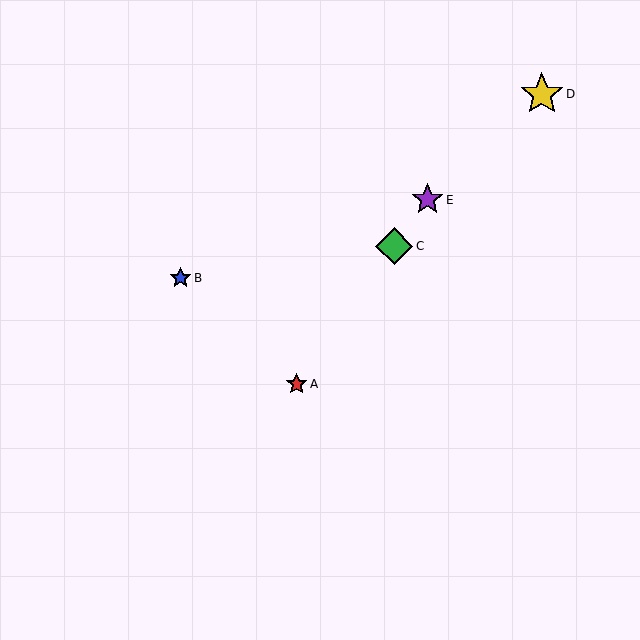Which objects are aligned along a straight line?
Objects A, C, E are aligned along a straight line.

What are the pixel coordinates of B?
Object B is at (181, 278).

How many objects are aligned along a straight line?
3 objects (A, C, E) are aligned along a straight line.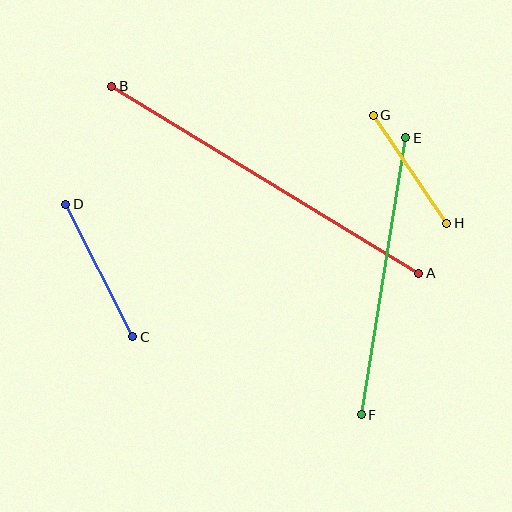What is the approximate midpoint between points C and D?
The midpoint is at approximately (99, 271) pixels.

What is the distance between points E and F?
The distance is approximately 281 pixels.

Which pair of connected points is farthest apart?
Points A and B are farthest apart.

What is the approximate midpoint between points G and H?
The midpoint is at approximately (410, 169) pixels.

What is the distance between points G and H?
The distance is approximately 131 pixels.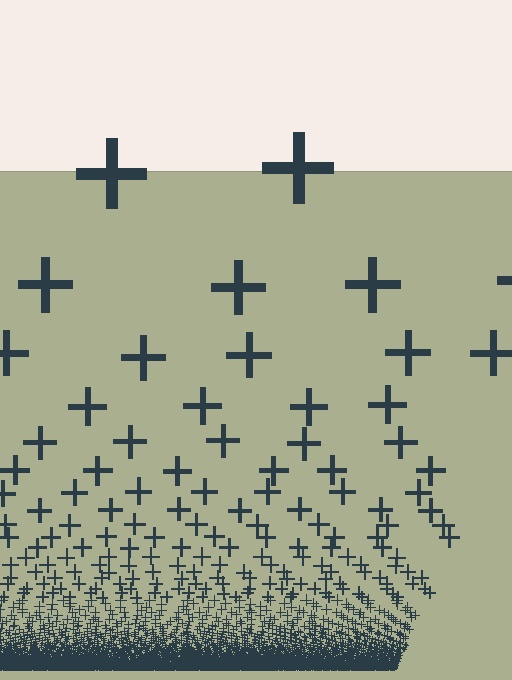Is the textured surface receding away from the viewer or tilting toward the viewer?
The surface appears to tilt toward the viewer. Texture elements get larger and sparser toward the top.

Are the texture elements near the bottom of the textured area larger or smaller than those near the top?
Smaller. The gradient is inverted — elements near the bottom are smaller and denser.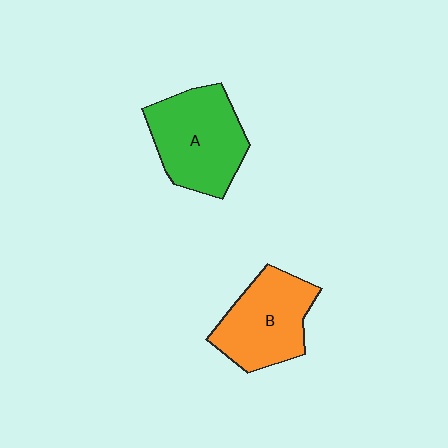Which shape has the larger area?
Shape A (green).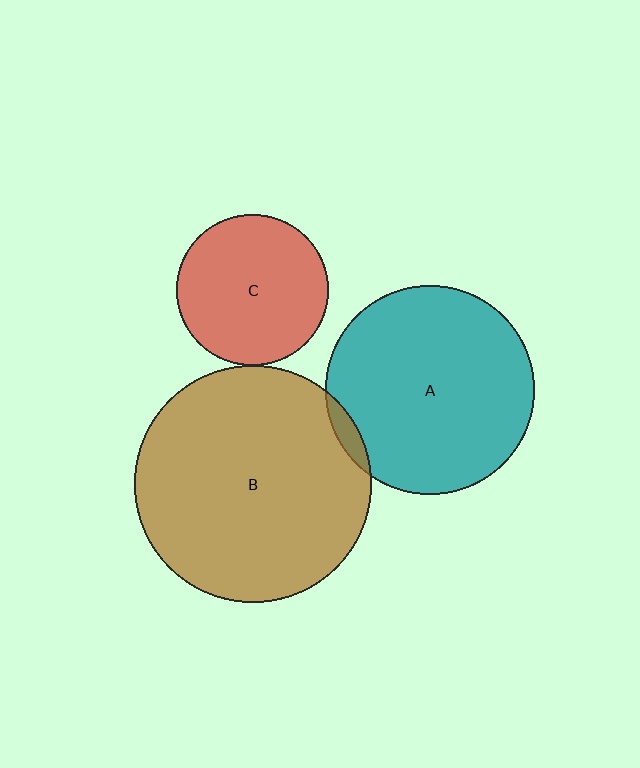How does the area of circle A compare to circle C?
Approximately 1.9 times.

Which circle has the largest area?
Circle B (brown).